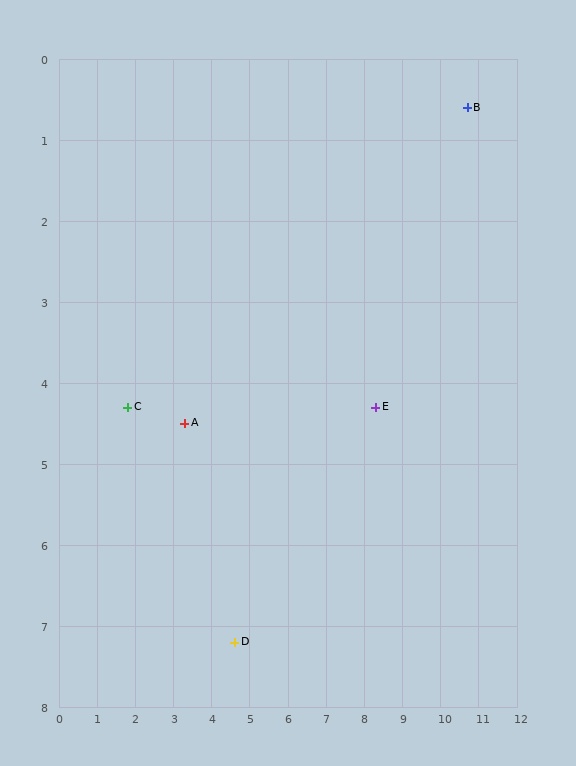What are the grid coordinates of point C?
Point C is at approximately (1.8, 4.3).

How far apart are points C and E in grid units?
Points C and E are about 6.5 grid units apart.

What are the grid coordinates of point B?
Point B is at approximately (10.7, 0.6).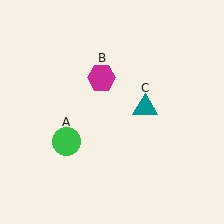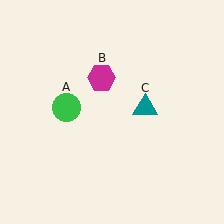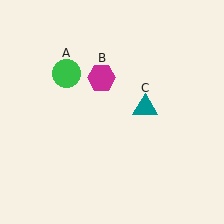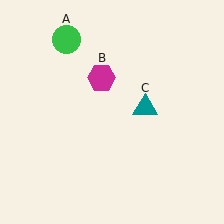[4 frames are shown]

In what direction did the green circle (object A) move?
The green circle (object A) moved up.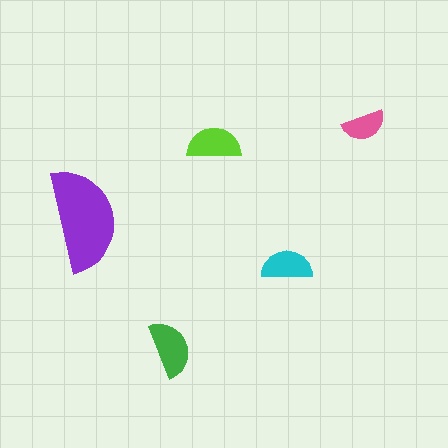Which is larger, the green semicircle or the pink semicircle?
The green one.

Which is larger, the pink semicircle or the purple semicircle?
The purple one.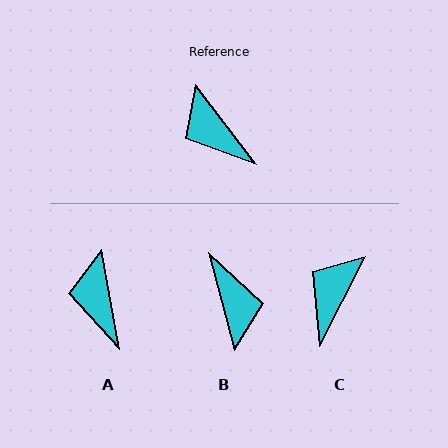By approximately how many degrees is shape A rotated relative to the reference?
Approximately 27 degrees clockwise.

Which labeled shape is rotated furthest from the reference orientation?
B, about 158 degrees away.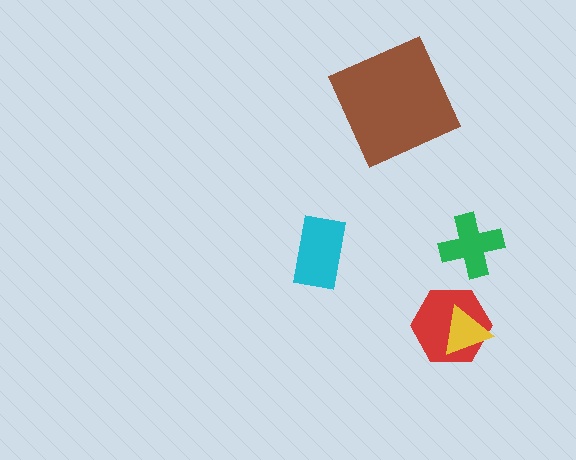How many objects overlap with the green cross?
0 objects overlap with the green cross.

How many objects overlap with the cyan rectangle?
0 objects overlap with the cyan rectangle.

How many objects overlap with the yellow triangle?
1 object overlaps with the yellow triangle.